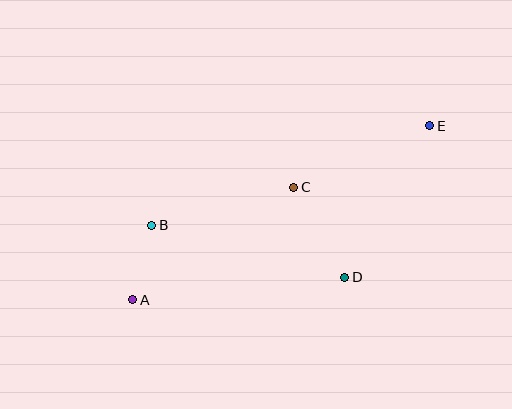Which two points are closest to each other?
Points A and B are closest to each other.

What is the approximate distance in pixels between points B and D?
The distance between B and D is approximately 200 pixels.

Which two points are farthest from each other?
Points A and E are farthest from each other.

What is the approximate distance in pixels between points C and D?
The distance between C and D is approximately 103 pixels.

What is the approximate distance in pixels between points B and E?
The distance between B and E is approximately 295 pixels.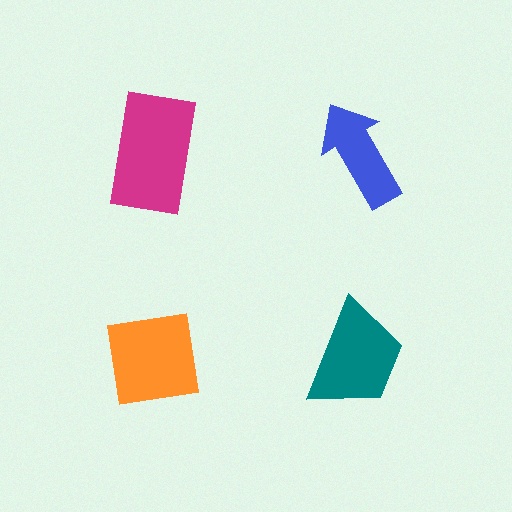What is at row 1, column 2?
A blue arrow.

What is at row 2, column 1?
An orange square.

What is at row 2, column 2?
A teal trapezoid.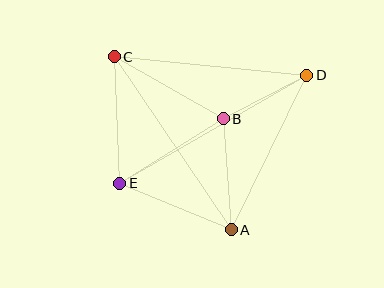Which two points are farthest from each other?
Points D and E are farthest from each other.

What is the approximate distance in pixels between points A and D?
The distance between A and D is approximately 172 pixels.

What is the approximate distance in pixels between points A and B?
The distance between A and B is approximately 111 pixels.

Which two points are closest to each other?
Points B and D are closest to each other.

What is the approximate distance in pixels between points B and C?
The distance between B and C is approximately 125 pixels.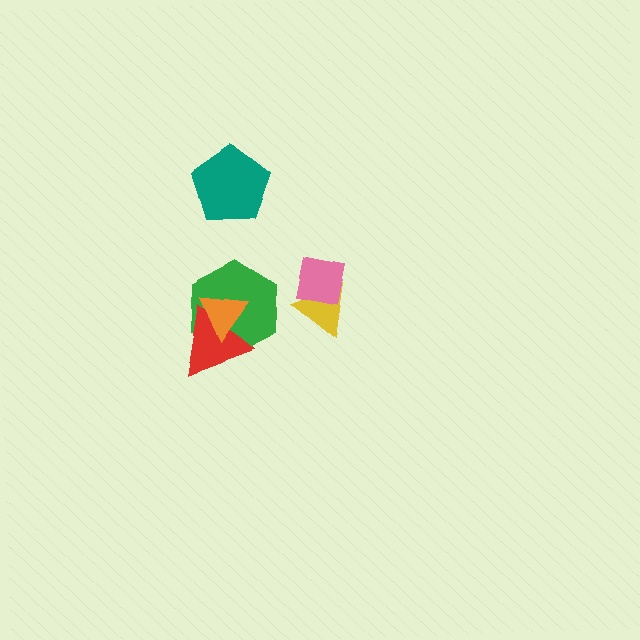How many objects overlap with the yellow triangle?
1 object overlaps with the yellow triangle.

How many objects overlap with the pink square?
1 object overlaps with the pink square.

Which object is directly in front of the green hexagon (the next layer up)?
The red triangle is directly in front of the green hexagon.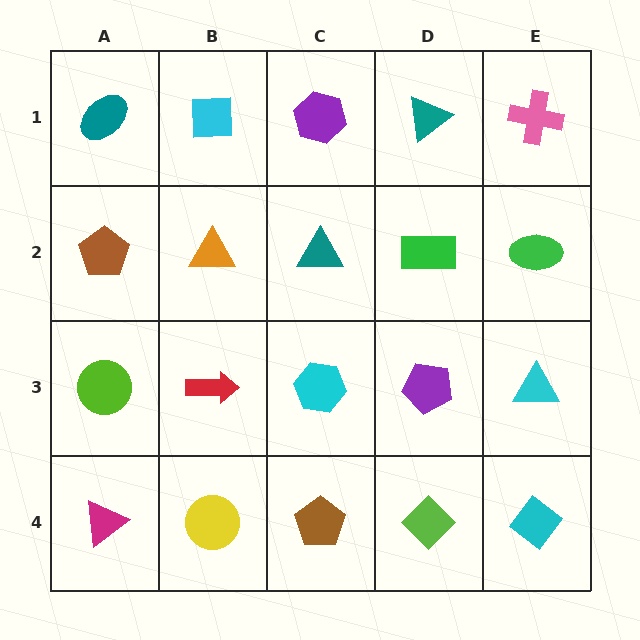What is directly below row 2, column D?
A purple pentagon.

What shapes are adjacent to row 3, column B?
An orange triangle (row 2, column B), a yellow circle (row 4, column B), a lime circle (row 3, column A), a cyan hexagon (row 3, column C).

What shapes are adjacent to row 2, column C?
A purple hexagon (row 1, column C), a cyan hexagon (row 3, column C), an orange triangle (row 2, column B), a green rectangle (row 2, column D).